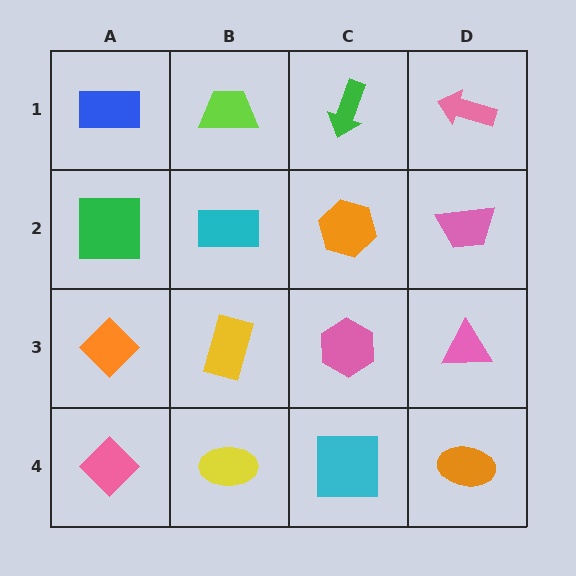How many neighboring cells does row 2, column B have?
4.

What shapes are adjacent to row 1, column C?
An orange hexagon (row 2, column C), a lime trapezoid (row 1, column B), a pink arrow (row 1, column D).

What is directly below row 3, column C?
A cyan square.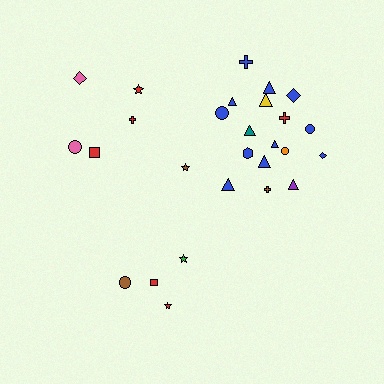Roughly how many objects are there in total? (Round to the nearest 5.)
Roughly 25 objects in total.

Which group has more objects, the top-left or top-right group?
The top-right group.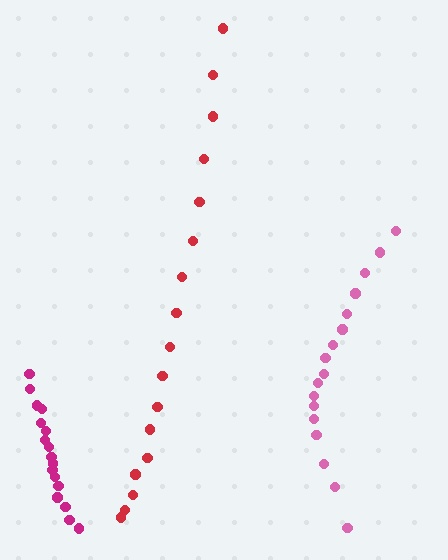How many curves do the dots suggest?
There are 3 distinct paths.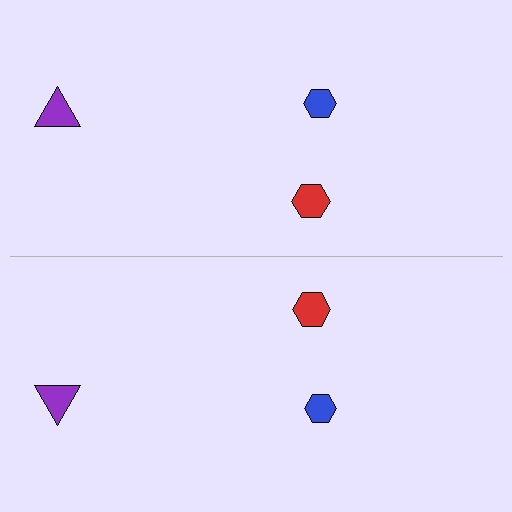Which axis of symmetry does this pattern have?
The pattern has a horizontal axis of symmetry running through the center of the image.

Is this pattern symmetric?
Yes, this pattern has bilateral (reflection) symmetry.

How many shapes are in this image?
There are 6 shapes in this image.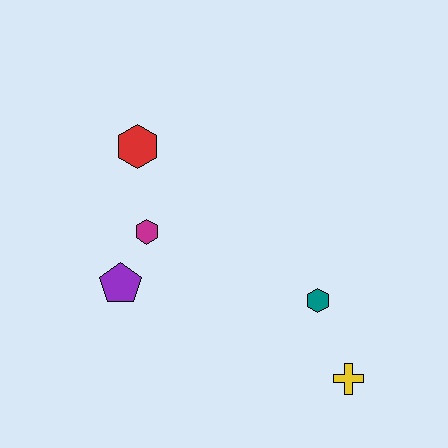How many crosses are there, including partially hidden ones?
There is 1 cross.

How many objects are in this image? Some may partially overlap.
There are 5 objects.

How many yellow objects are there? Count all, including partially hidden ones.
There is 1 yellow object.